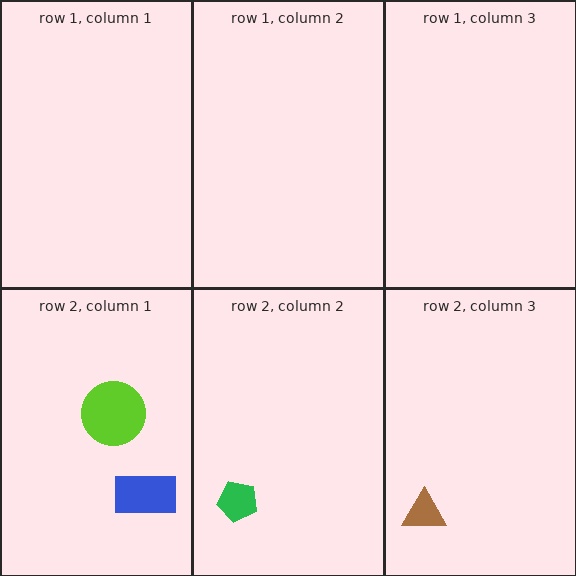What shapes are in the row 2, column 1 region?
The lime circle, the blue rectangle.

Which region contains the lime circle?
The row 2, column 1 region.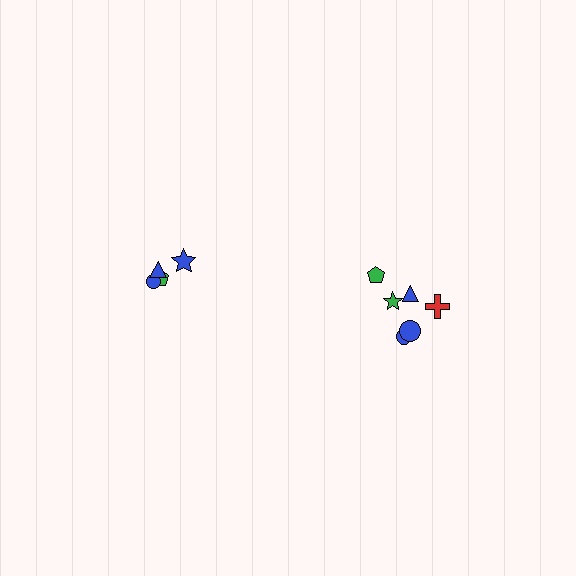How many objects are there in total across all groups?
There are 10 objects.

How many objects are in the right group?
There are 6 objects.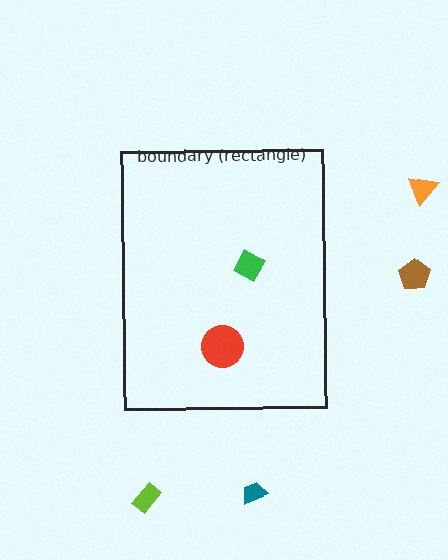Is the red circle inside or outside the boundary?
Inside.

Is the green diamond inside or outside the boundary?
Inside.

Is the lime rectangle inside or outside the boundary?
Outside.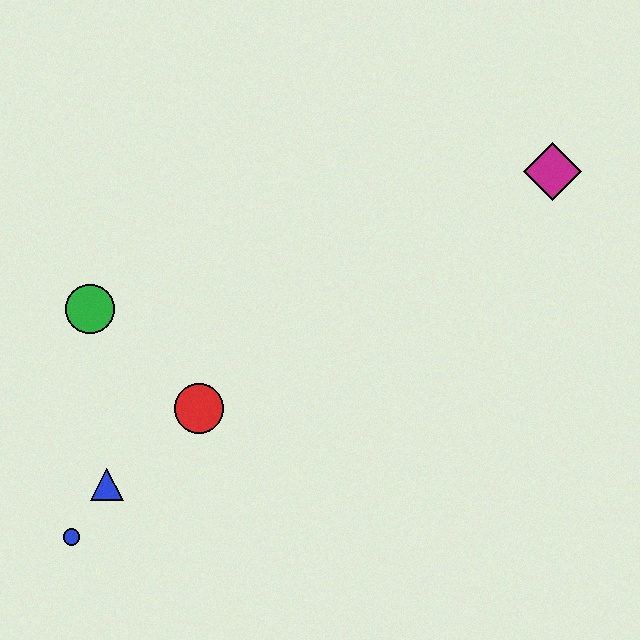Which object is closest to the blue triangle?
The blue circle is closest to the blue triangle.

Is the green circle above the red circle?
Yes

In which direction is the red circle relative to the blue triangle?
The red circle is to the right of the blue triangle.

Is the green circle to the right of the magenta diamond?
No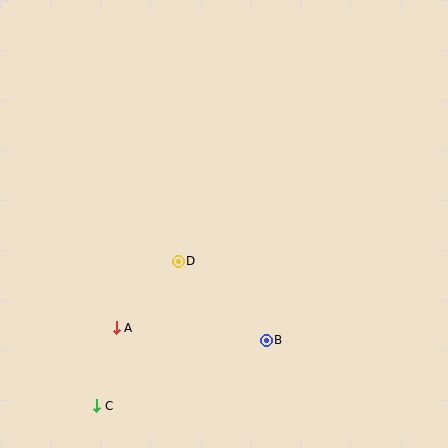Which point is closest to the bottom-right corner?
Point B is closest to the bottom-right corner.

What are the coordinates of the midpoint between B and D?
The midpoint between B and D is at (222, 301).